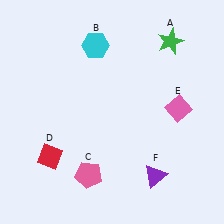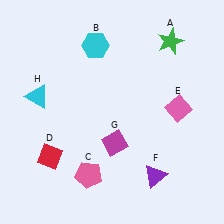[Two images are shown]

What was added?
A magenta diamond (G), a cyan triangle (H) were added in Image 2.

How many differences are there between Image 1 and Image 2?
There are 2 differences between the two images.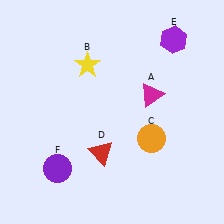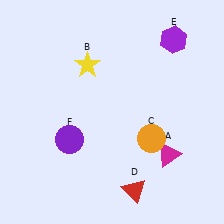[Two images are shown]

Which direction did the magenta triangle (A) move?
The magenta triangle (A) moved down.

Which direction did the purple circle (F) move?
The purple circle (F) moved up.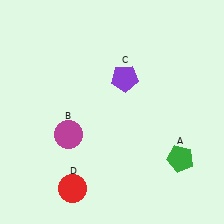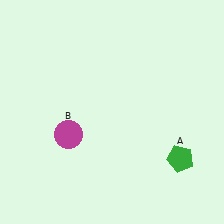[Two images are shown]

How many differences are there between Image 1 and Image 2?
There are 2 differences between the two images.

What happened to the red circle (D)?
The red circle (D) was removed in Image 2. It was in the bottom-left area of Image 1.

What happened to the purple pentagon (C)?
The purple pentagon (C) was removed in Image 2. It was in the top-right area of Image 1.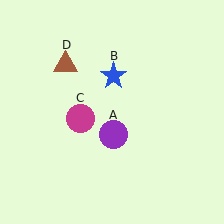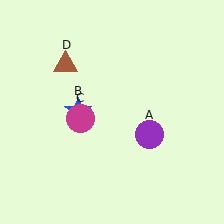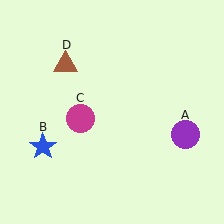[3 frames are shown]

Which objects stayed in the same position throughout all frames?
Magenta circle (object C) and brown triangle (object D) remained stationary.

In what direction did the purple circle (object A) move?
The purple circle (object A) moved right.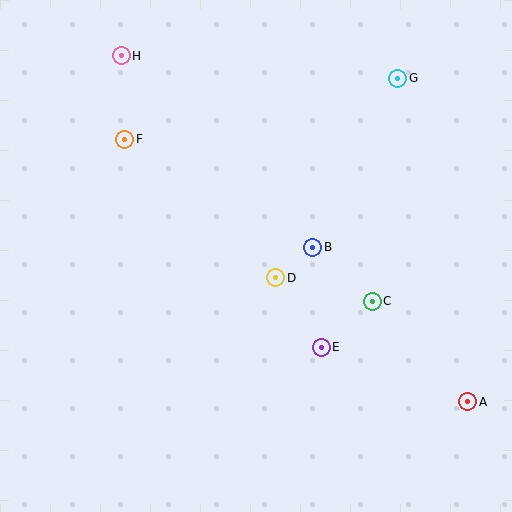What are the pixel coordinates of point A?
Point A is at (468, 402).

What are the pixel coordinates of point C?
Point C is at (372, 301).